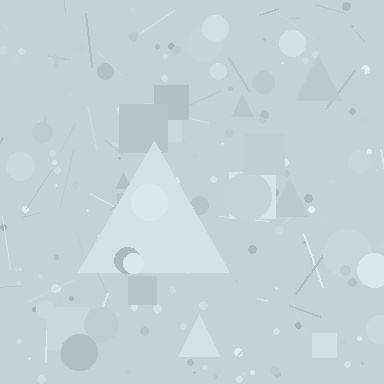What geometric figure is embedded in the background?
A triangle is embedded in the background.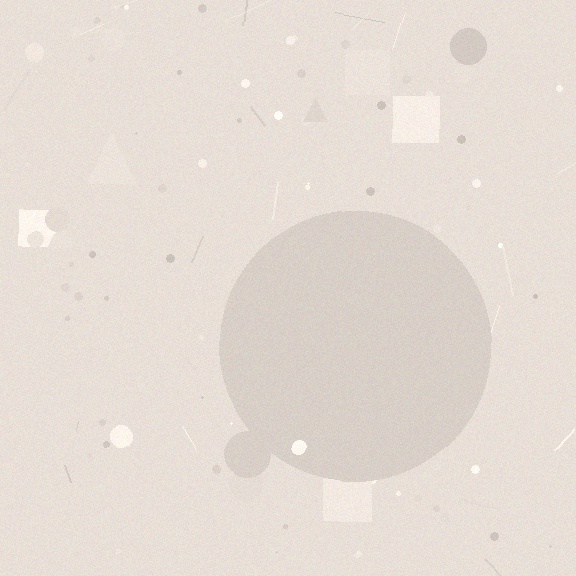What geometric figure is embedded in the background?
A circle is embedded in the background.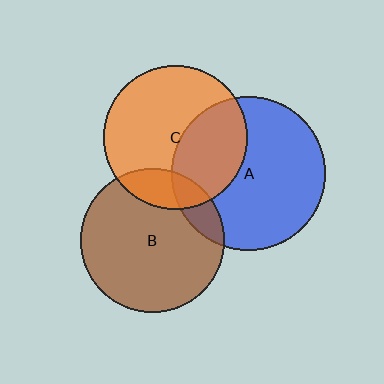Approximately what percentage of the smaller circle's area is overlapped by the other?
Approximately 15%.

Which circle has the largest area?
Circle A (blue).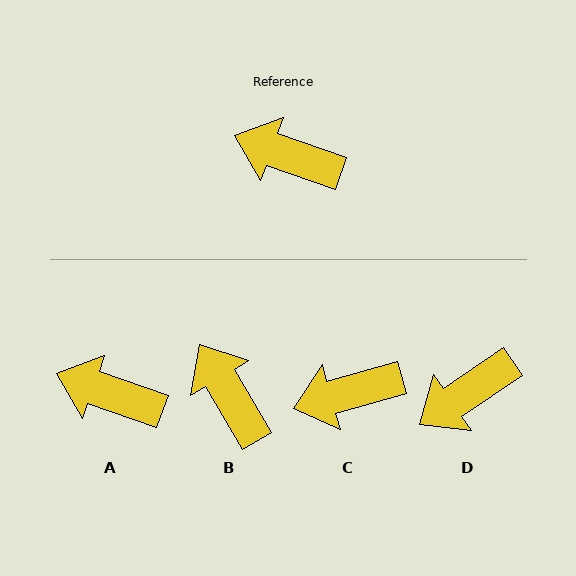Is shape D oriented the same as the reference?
No, it is off by about 54 degrees.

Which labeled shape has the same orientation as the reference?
A.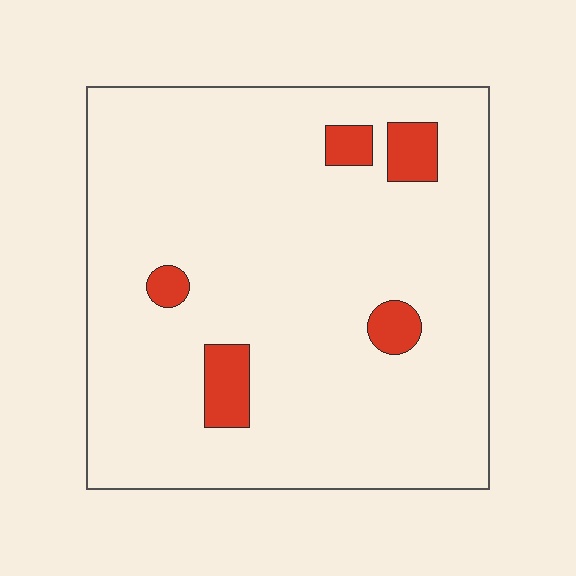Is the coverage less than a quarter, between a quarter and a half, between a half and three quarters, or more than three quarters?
Less than a quarter.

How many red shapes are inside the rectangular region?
5.